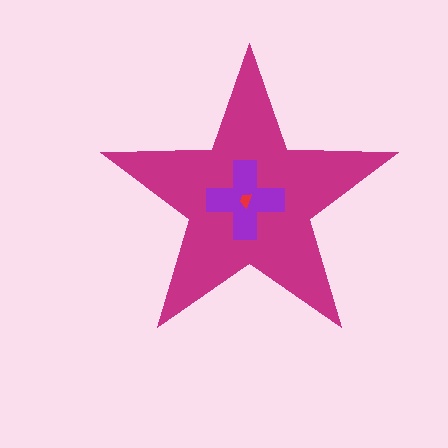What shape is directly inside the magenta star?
The purple cross.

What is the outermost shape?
The magenta star.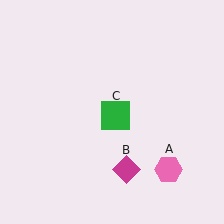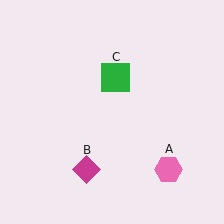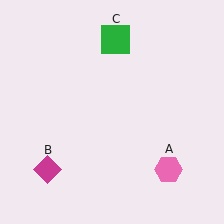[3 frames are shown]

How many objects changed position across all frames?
2 objects changed position: magenta diamond (object B), green square (object C).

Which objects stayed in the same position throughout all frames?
Pink hexagon (object A) remained stationary.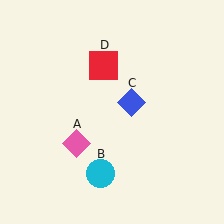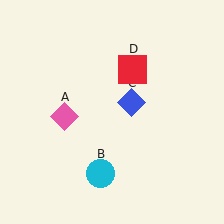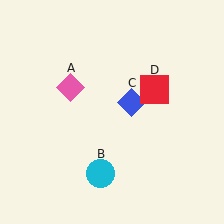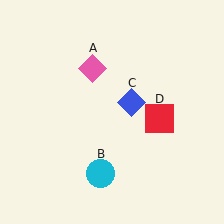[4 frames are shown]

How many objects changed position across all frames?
2 objects changed position: pink diamond (object A), red square (object D).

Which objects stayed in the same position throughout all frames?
Cyan circle (object B) and blue diamond (object C) remained stationary.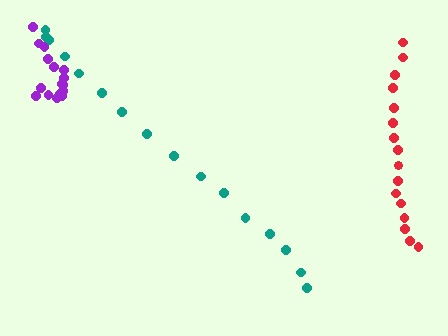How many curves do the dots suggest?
There are 3 distinct paths.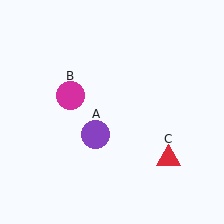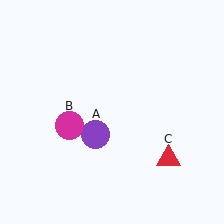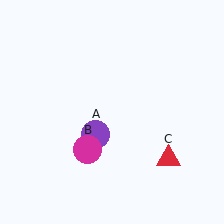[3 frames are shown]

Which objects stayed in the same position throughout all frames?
Purple circle (object A) and red triangle (object C) remained stationary.